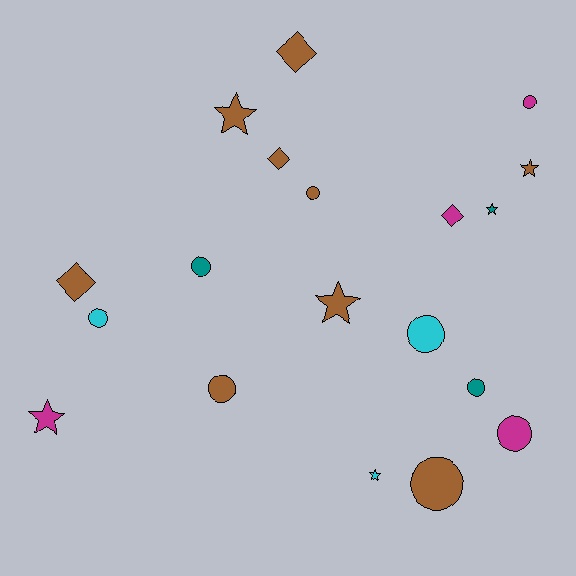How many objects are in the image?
There are 19 objects.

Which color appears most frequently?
Brown, with 9 objects.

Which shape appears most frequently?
Circle, with 9 objects.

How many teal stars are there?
There is 1 teal star.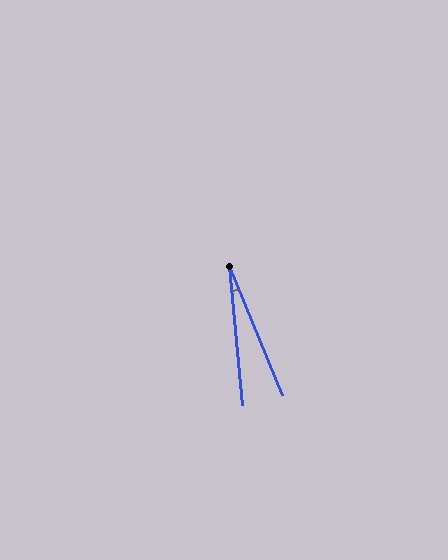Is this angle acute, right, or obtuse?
It is acute.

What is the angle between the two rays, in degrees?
Approximately 17 degrees.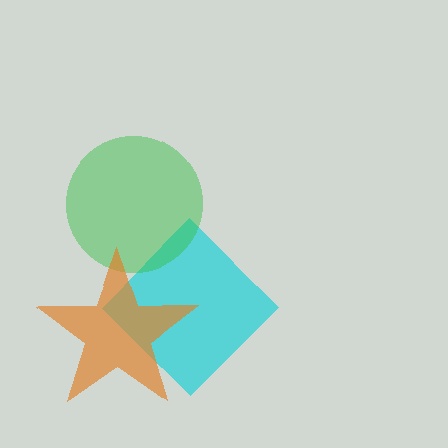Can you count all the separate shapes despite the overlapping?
Yes, there are 3 separate shapes.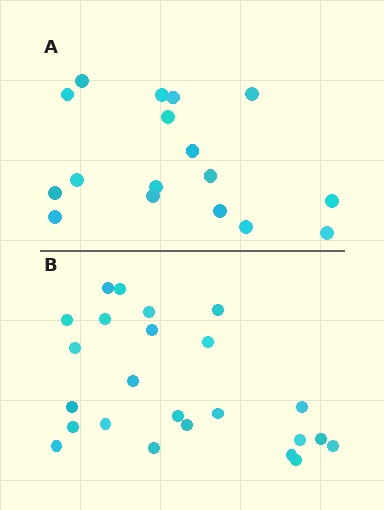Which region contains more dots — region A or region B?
Region B (the bottom region) has more dots.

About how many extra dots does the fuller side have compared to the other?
Region B has roughly 8 or so more dots than region A.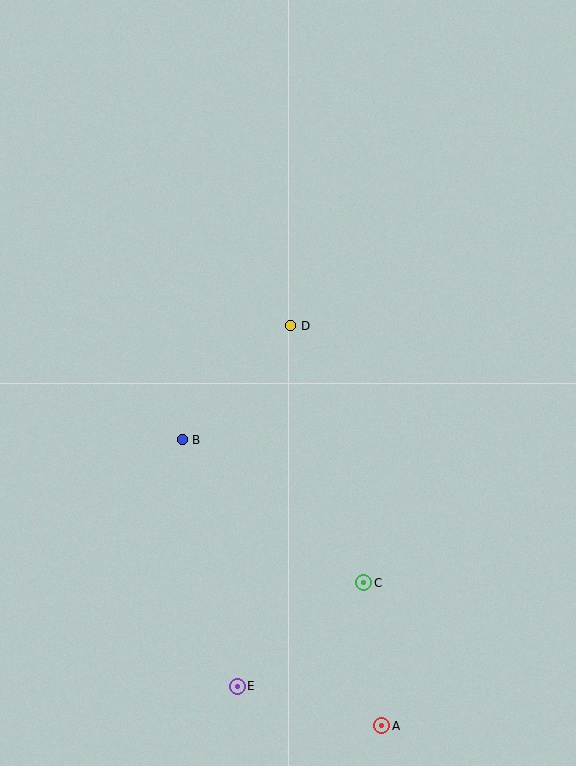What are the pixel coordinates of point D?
Point D is at (291, 326).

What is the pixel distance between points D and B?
The distance between D and B is 157 pixels.